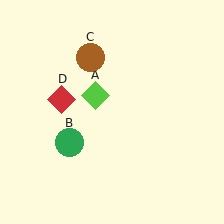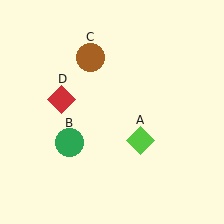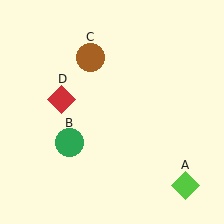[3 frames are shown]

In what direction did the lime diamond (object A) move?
The lime diamond (object A) moved down and to the right.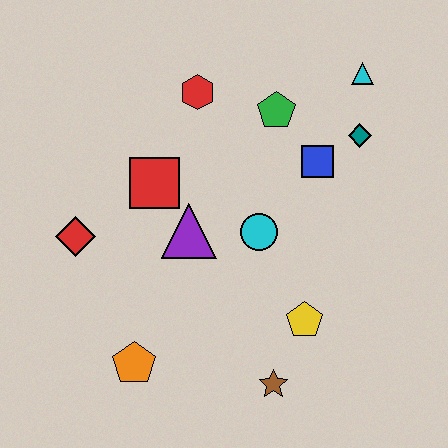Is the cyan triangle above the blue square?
Yes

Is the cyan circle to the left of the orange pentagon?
No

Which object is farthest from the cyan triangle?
The orange pentagon is farthest from the cyan triangle.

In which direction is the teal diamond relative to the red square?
The teal diamond is to the right of the red square.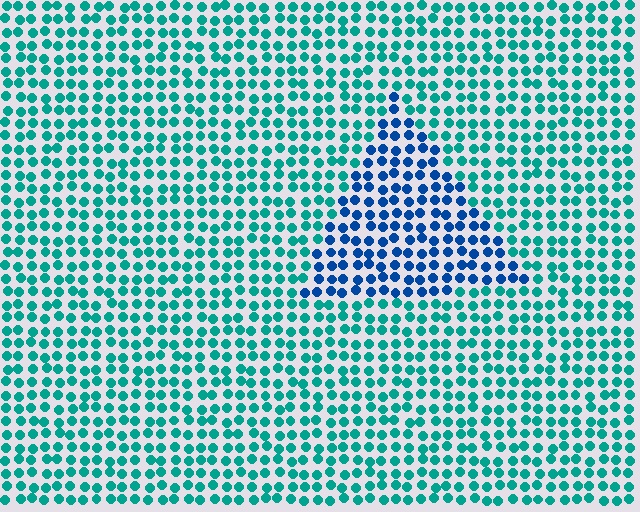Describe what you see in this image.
The image is filled with small teal elements in a uniform arrangement. A triangle-shaped region is visible where the elements are tinted to a slightly different hue, forming a subtle color boundary.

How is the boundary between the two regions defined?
The boundary is defined purely by a slight shift in hue (about 42 degrees). Spacing, size, and orientation are identical on both sides.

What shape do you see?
I see a triangle.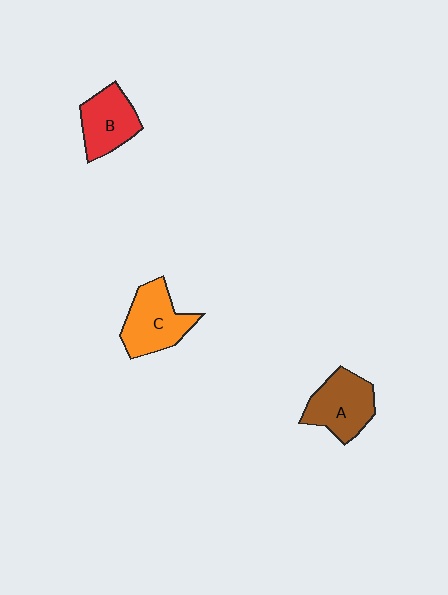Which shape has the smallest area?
Shape B (red).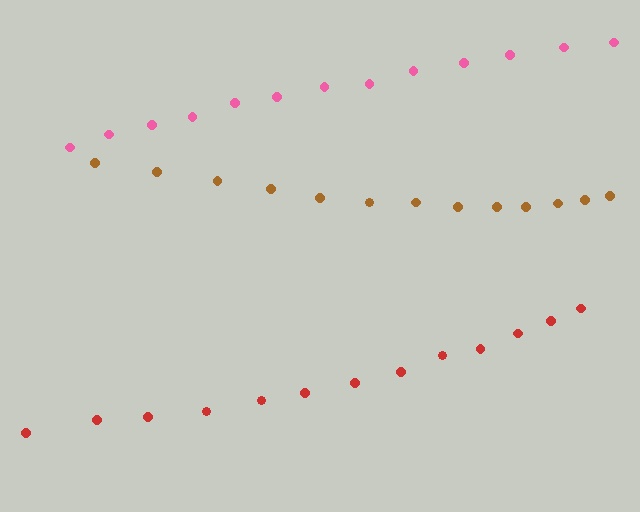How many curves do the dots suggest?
There are 3 distinct paths.